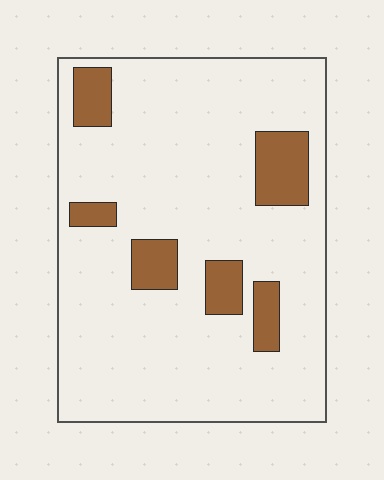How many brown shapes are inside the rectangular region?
6.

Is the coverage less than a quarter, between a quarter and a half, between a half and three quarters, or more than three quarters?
Less than a quarter.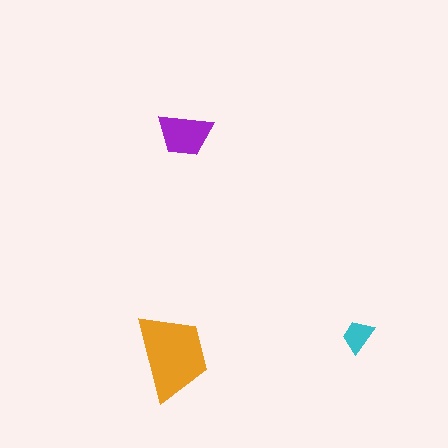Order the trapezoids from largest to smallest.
the orange one, the purple one, the cyan one.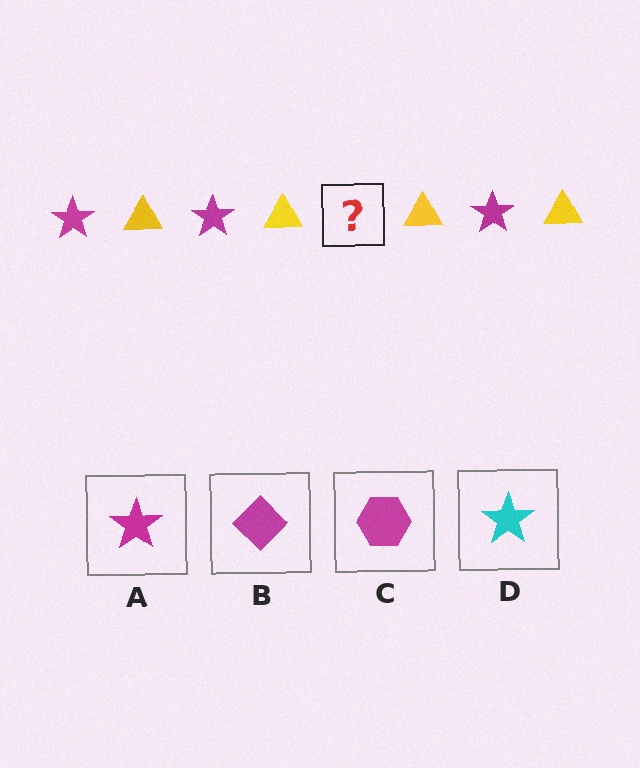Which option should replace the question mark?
Option A.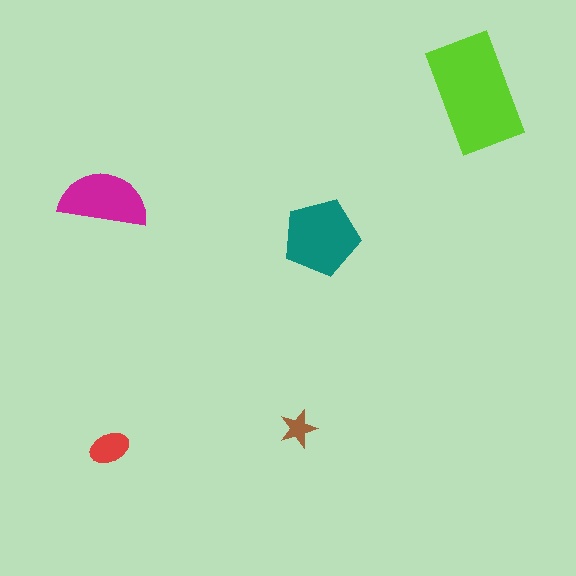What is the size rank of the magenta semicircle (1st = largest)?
3rd.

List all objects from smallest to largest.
The brown star, the red ellipse, the magenta semicircle, the teal pentagon, the lime rectangle.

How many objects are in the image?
There are 5 objects in the image.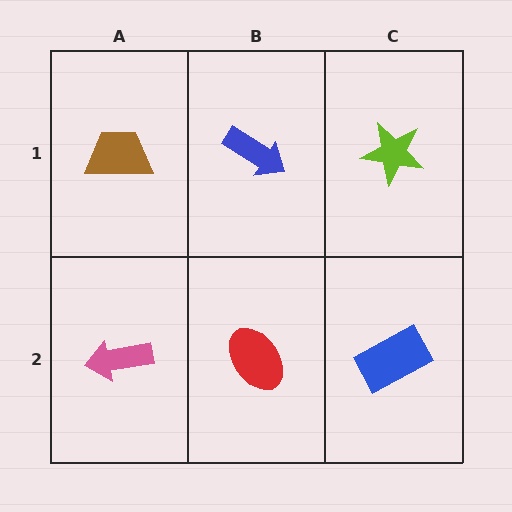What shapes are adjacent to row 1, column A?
A pink arrow (row 2, column A), a blue arrow (row 1, column B).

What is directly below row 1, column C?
A blue rectangle.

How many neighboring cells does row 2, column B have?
3.